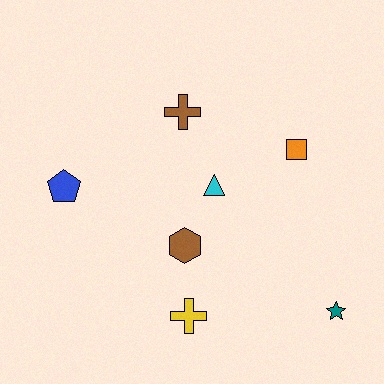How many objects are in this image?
There are 7 objects.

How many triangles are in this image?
There is 1 triangle.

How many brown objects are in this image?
There are 2 brown objects.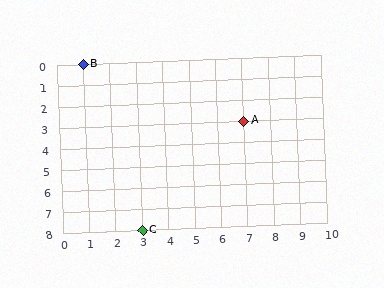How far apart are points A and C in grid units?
Points A and C are 4 columns and 5 rows apart (about 6.4 grid units diagonally).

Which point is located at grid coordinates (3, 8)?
Point C is at (3, 8).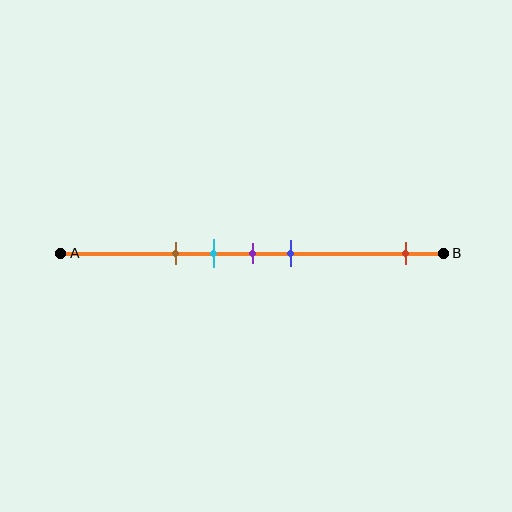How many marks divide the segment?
There are 5 marks dividing the segment.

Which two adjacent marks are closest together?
The cyan and purple marks are the closest adjacent pair.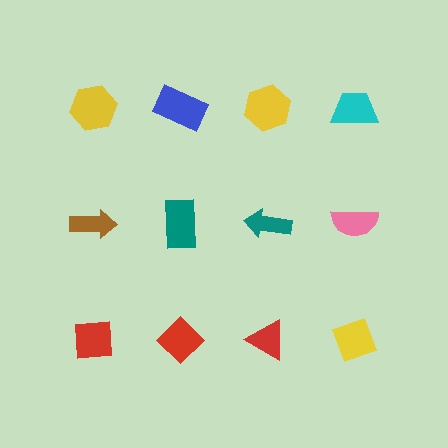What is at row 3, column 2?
A red diamond.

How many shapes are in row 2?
4 shapes.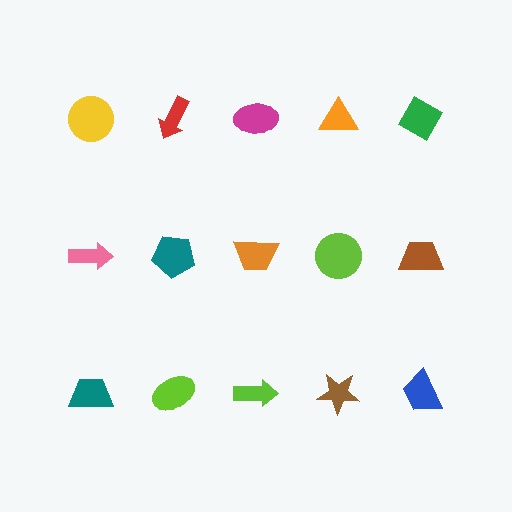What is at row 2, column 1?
A pink arrow.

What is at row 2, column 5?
A brown trapezoid.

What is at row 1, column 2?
A red arrow.